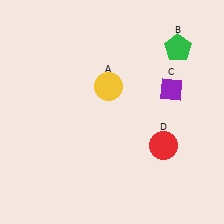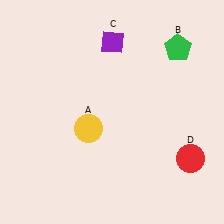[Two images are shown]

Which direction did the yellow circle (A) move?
The yellow circle (A) moved down.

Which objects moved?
The objects that moved are: the yellow circle (A), the purple diamond (C), the red circle (D).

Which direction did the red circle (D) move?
The red circle (D) moved right.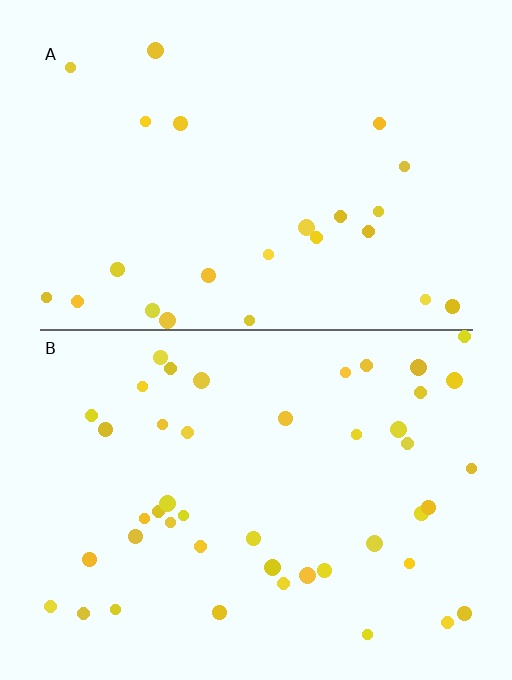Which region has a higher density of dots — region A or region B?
B (the bottom).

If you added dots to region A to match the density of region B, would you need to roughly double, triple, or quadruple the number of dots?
Approximately double.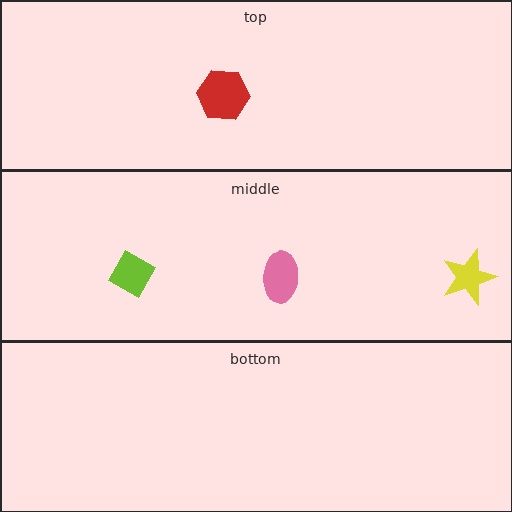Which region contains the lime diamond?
The middle region.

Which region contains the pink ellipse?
The middle region.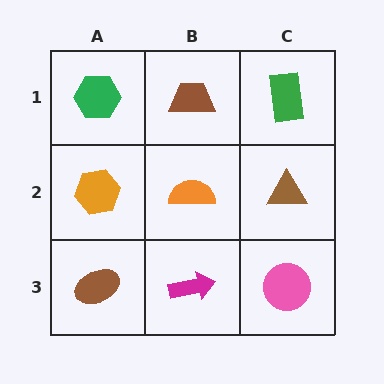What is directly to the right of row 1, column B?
A green rectangle.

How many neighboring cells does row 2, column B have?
4.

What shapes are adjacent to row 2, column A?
A green hexagon (row 1, column A), a brown ellipse (row 3, column A), an orange semicircle (row 2, column B).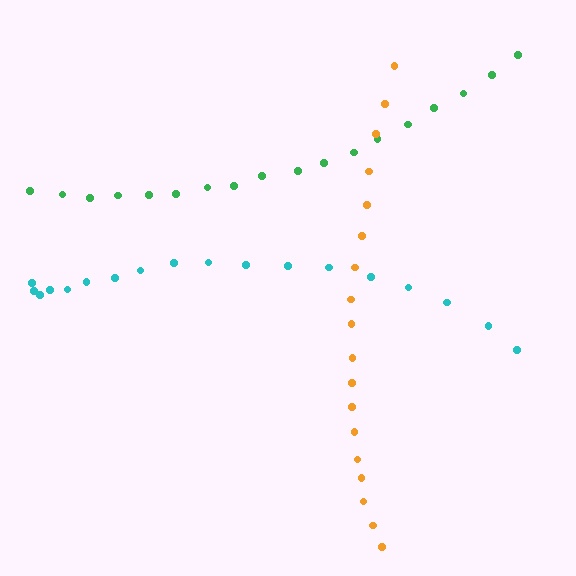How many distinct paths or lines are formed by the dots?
There are 3 distinct paths.